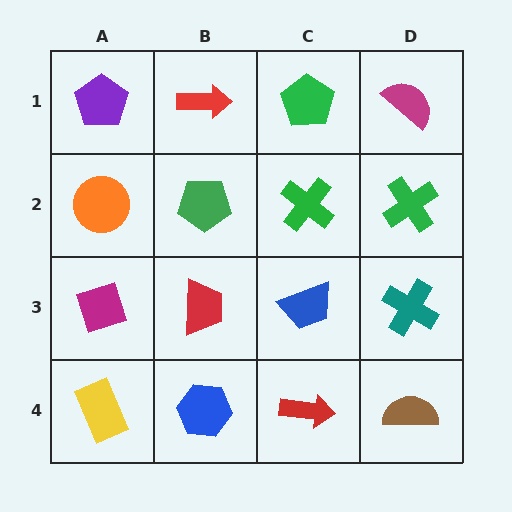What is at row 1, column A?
A purple pentagon.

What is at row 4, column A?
A yellow rectangle.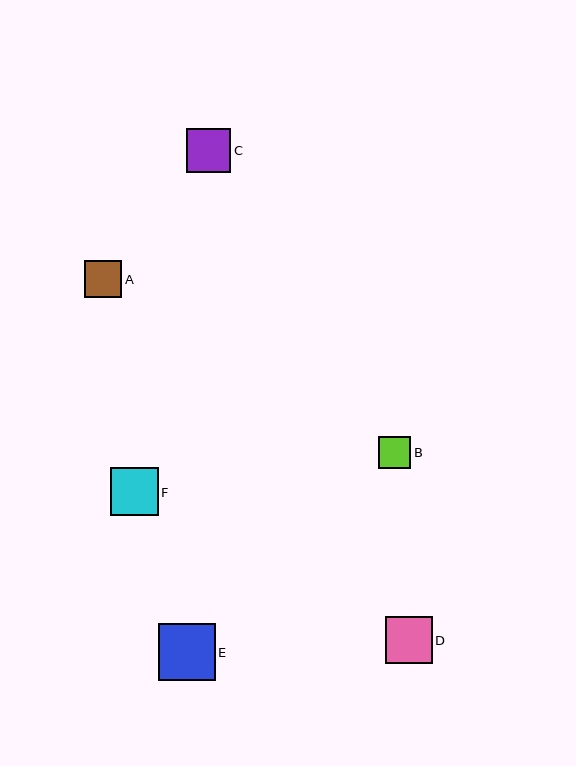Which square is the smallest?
Square B is the smallest with a size of approximately 32 pixels.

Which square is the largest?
Square E is the largest with a size of approximately 57 pixels.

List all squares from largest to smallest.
From largest to smallest: E, F, D, C, A, B.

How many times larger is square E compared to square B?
Square E is approximately 1.8 times the size of square B.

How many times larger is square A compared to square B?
Square A is approximately 1.2 times the size of square B.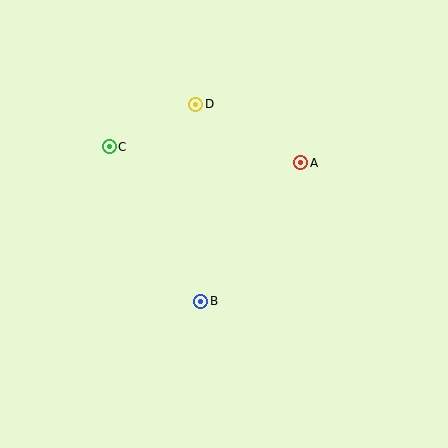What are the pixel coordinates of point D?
Point D is at (196, 104).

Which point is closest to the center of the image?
Point B at (201, 301) is closest to the center.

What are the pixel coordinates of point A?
Point A is at (301, 163).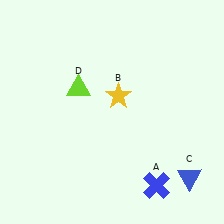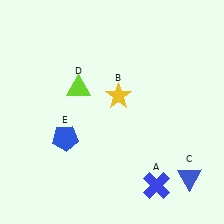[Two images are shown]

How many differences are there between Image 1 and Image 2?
There is 1 difference between the two images.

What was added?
A blue pentagon (E) was added in Image 2.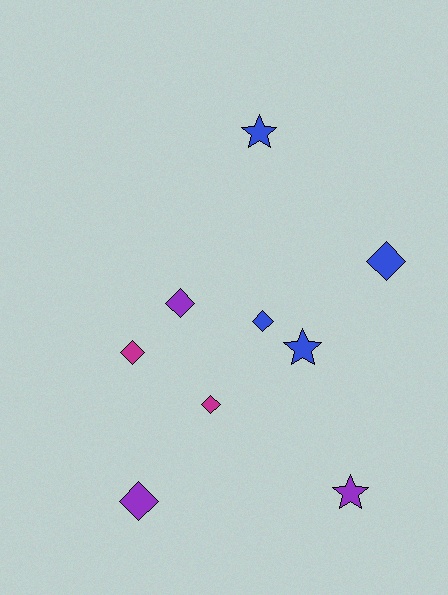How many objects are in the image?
There are 9 objects.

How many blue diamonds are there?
There are 2 blue diamonds.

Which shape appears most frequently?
Diamond, with 6 objects.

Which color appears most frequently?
Blue, with 4 objects.